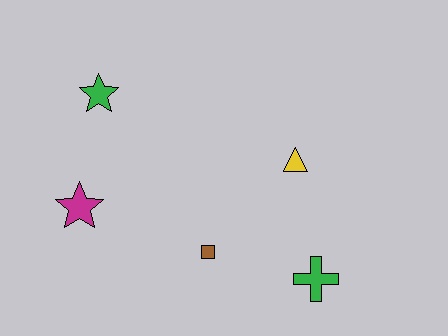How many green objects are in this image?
There are 2 green objects.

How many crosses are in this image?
There is 1 cross.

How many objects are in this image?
There are 5 objects.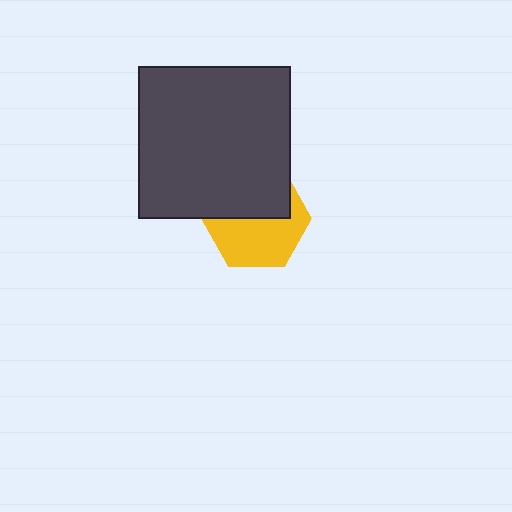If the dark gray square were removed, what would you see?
You would see the complete yellow hexagon.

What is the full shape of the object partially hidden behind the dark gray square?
The partially hidden object is a yellow hexagon.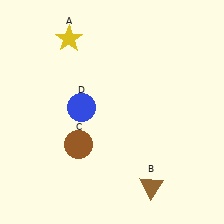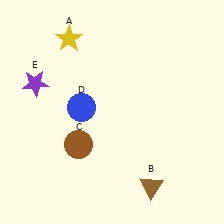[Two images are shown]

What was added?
A purple star (E) was added in Image 2.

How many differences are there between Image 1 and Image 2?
There is 1 difference between the two images.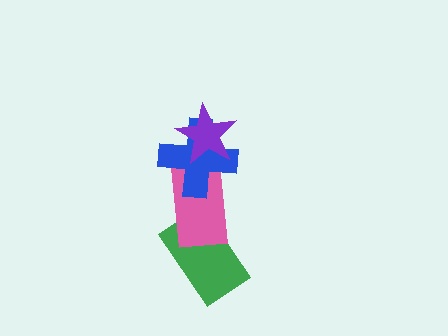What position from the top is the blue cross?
The blue cross is 2nd from the top.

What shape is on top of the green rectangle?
The pink rectangle is on top of the green rectangle.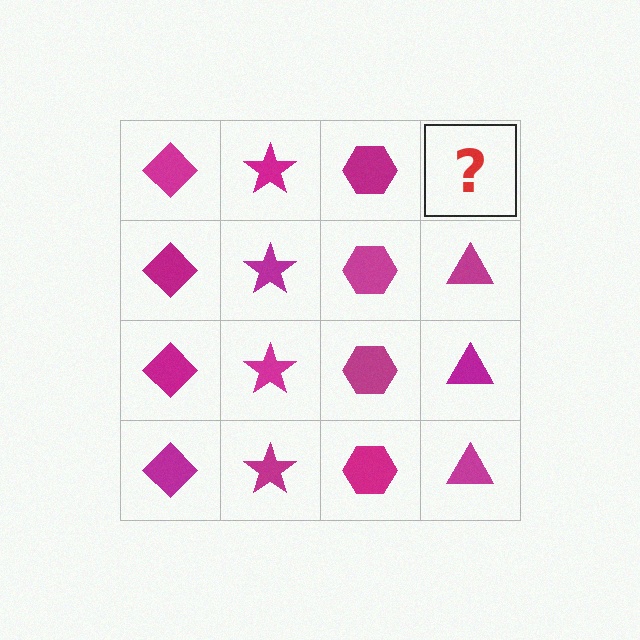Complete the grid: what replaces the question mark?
The question mark should be replaced with a magenta triangle.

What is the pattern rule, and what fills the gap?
The rule is that each column has a consistent shape. The gap should be filled with a magenta triangle.